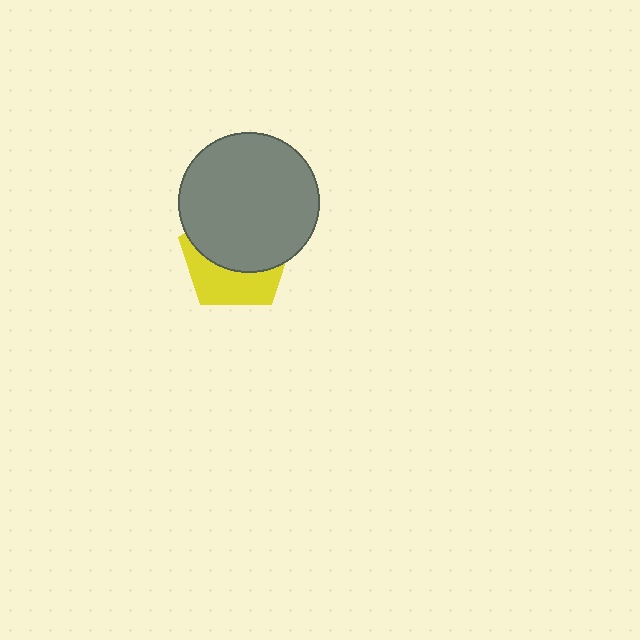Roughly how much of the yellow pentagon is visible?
A small part of it is visible (roughly 41%).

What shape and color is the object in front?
The object in front is a gray circle.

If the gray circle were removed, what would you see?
You would see the complete yellow pentagon.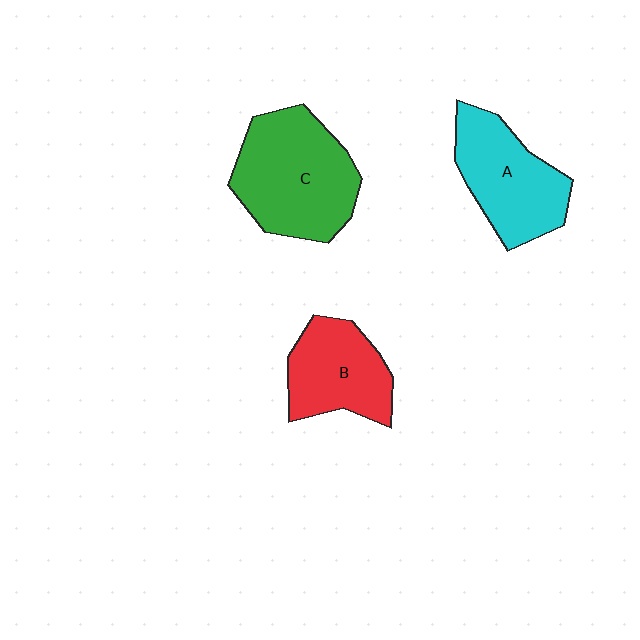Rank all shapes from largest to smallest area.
From largest to smallest: C (green), A (cyan), B (red).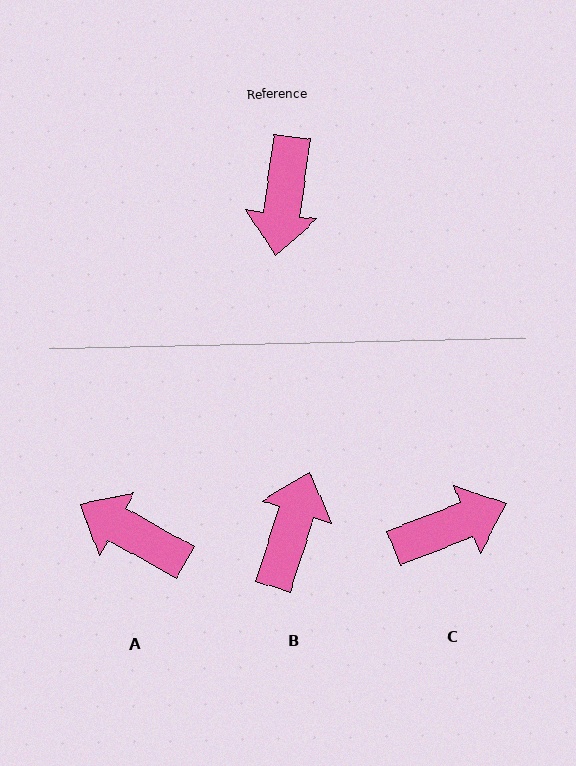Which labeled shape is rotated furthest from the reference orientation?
B, about 170 degrees away.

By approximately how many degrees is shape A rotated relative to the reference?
Approximately 111 degrees clockwise.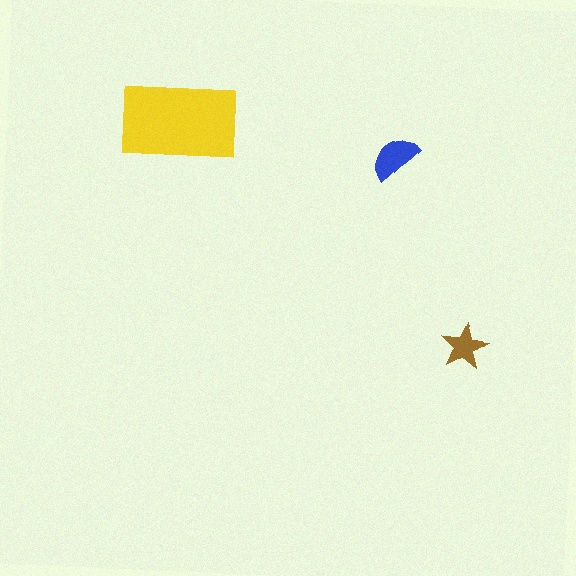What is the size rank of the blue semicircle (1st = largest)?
2nd.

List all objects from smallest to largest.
The brown star, the blue semicircle, the yellow rectangle.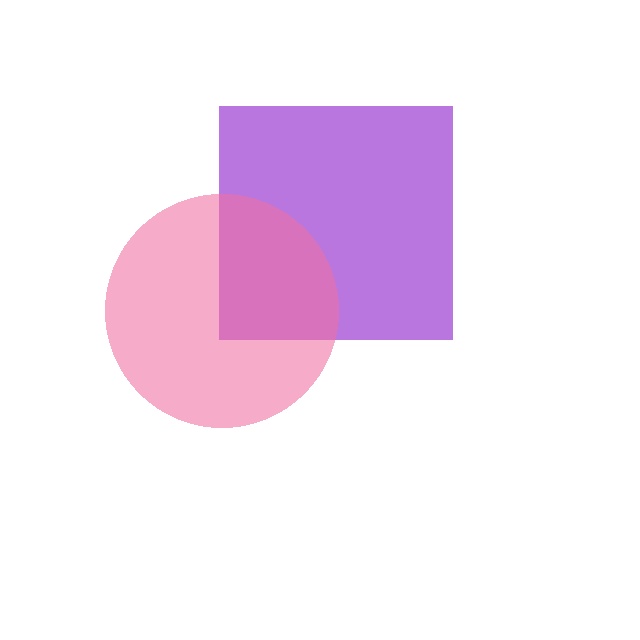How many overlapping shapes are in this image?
There are 2 overlapping shapes in the image.